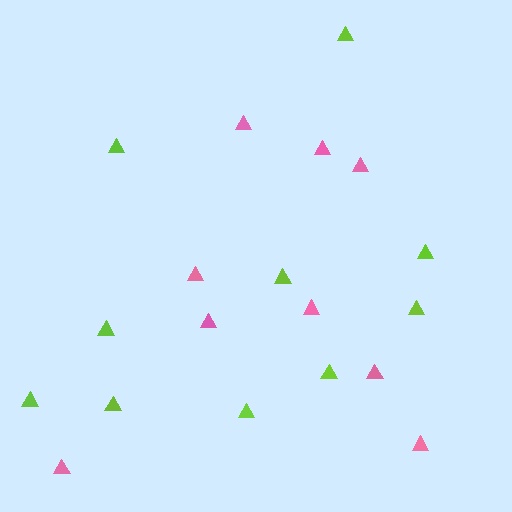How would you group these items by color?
There are 2 groups: one group of lime triangles (10) and one group of pink triangles (9).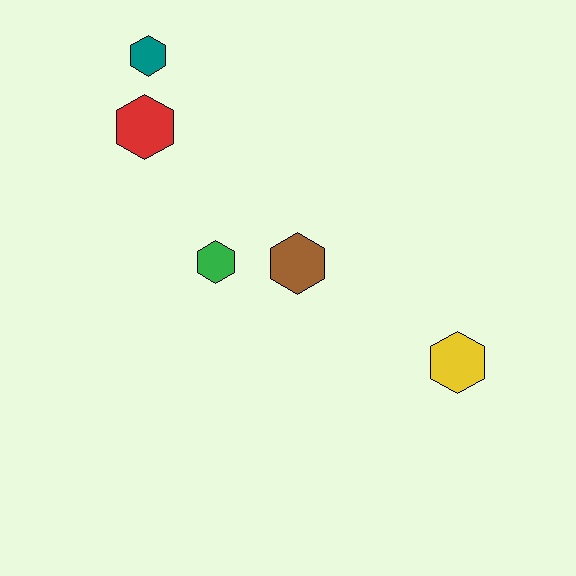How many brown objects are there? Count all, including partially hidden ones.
There is 1 brown object.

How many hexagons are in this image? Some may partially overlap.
There are 5 hexagons.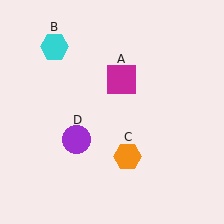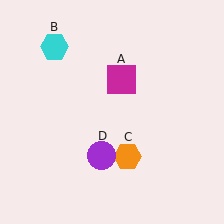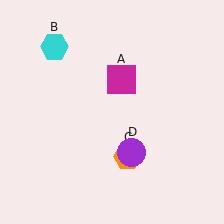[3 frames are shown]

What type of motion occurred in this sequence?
The purple circle (object D) rotated counterclockwise around the center of the scene.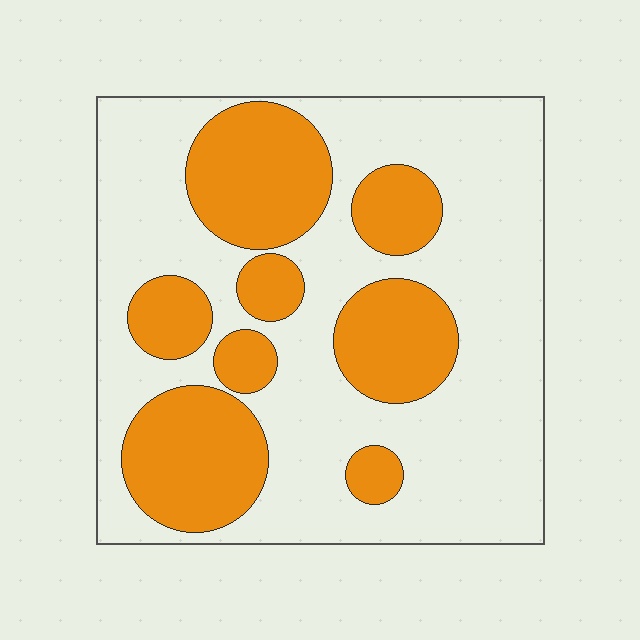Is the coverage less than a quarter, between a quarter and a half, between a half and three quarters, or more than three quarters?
Between a quarter and a half.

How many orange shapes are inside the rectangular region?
8.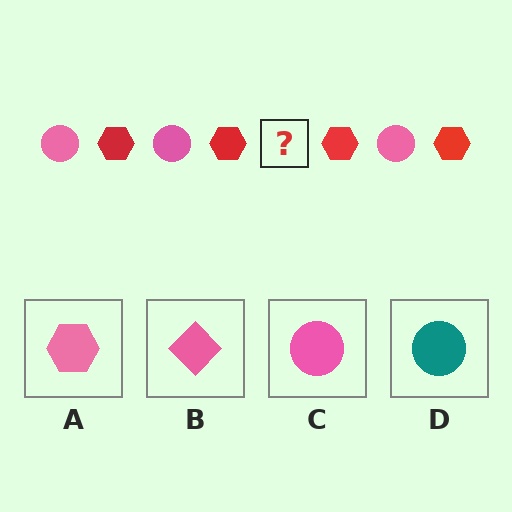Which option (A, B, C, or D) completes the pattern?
C.